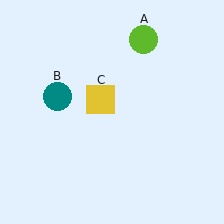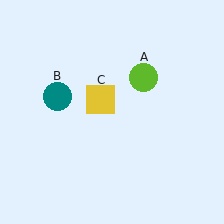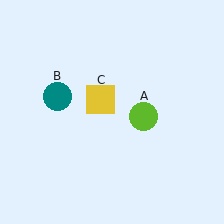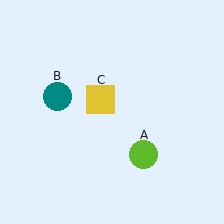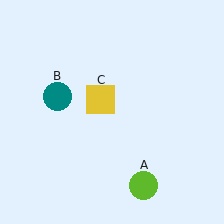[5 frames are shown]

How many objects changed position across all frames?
1 object changed position: lime circle (object A).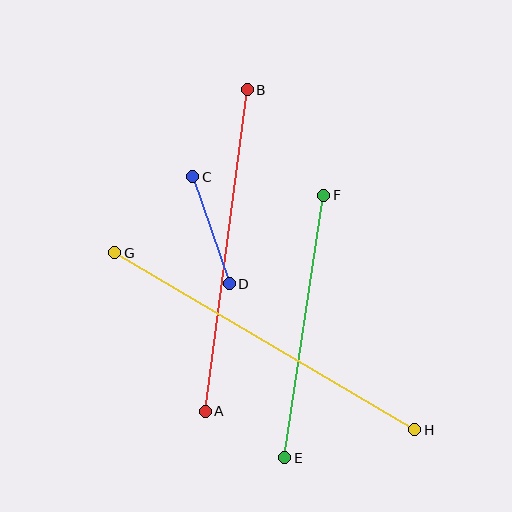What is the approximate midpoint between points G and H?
The midpoint is at approximately (265, 341) pixels.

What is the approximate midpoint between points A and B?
The midpoint is at approximately (226, 250) pixels.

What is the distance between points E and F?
The distance is approximately 266 pixels.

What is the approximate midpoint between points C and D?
The midpoint is at approximately (211, 230) pixels.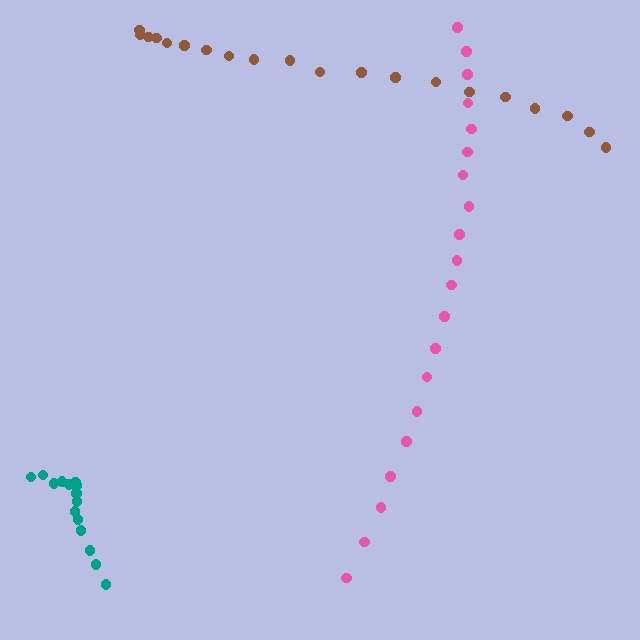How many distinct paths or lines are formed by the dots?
There are 3 distinct paths.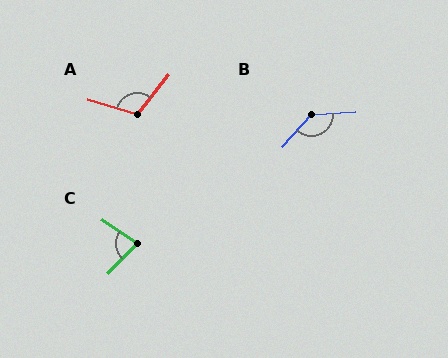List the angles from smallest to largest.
C (80°), A (111°), B (136°).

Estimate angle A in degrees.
Approximately 111 degrees.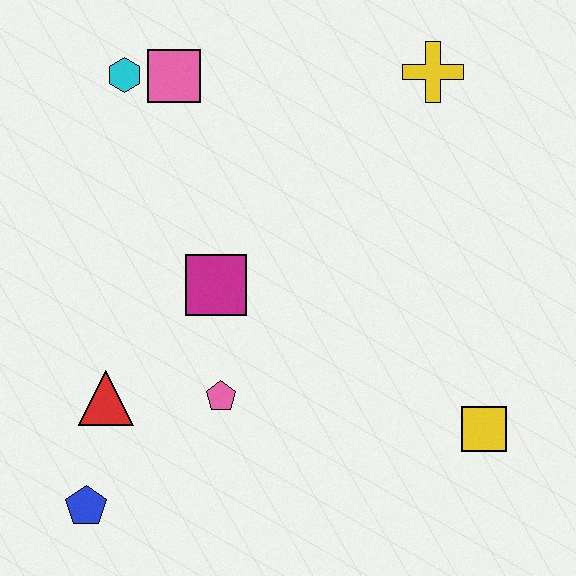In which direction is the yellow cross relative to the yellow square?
The yellow cross is above the yellow square.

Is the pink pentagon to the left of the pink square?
No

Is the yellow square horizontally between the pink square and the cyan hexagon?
No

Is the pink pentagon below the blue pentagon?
No